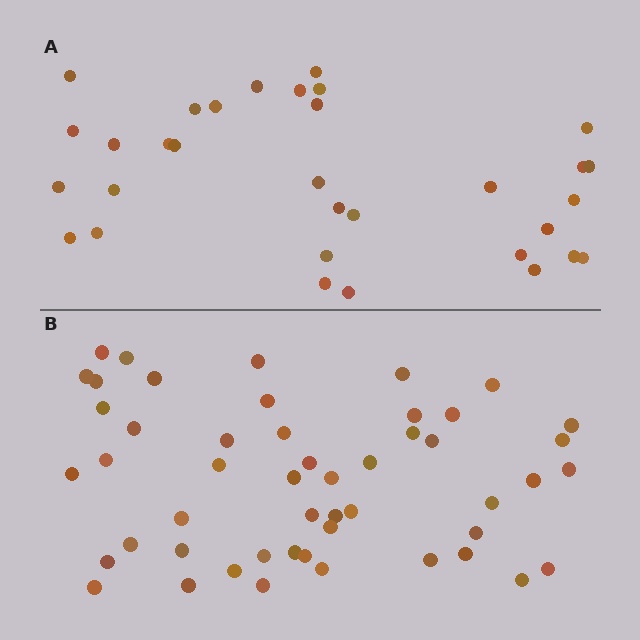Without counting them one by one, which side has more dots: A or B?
Region B (the bottom region) has more dots.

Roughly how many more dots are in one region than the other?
Region B has approximately 20 more dots than region A.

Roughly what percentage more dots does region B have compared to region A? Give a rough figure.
About 55% more.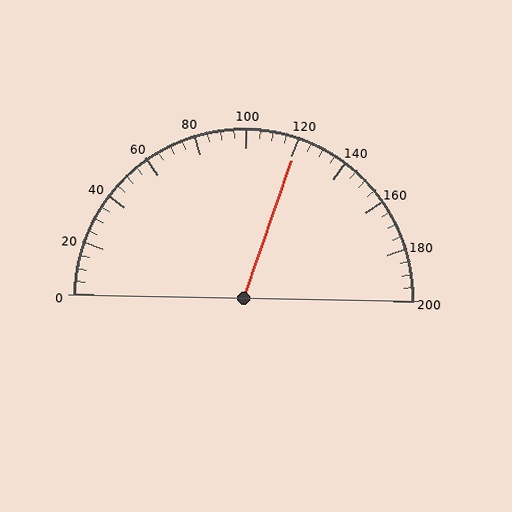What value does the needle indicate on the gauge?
The needle indicates approximately 120.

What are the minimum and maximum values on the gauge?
The gauge ranges from 0 to 200.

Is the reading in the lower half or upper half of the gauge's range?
The reading is in the upper half of the range (0 to 200).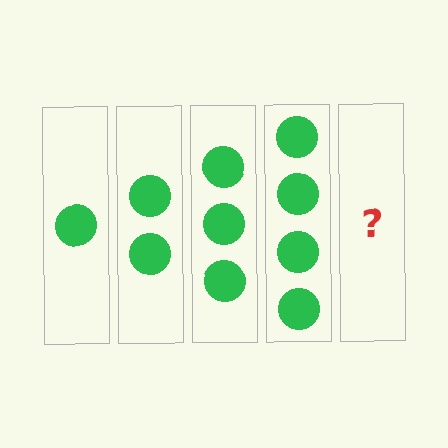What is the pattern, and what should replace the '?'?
The pattern is that each step adds one more circle. The '?' should be 5 circles.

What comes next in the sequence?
The next element should be 5 circles.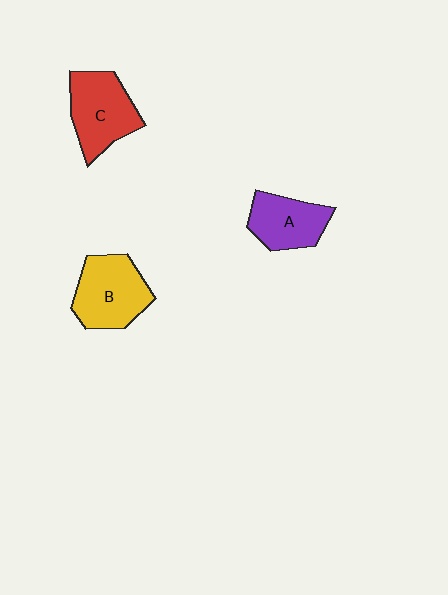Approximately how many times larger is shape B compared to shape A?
Approximately 1.3 times.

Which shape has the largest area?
Shape B (yellow).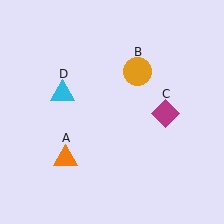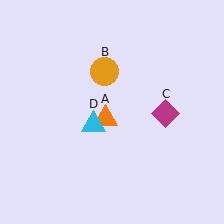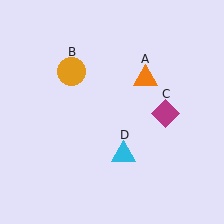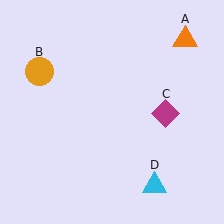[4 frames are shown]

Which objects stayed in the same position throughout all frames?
Magenta diamond (object C) remained stationary.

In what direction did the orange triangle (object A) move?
The orange triangle (object A) moved up and to the right.